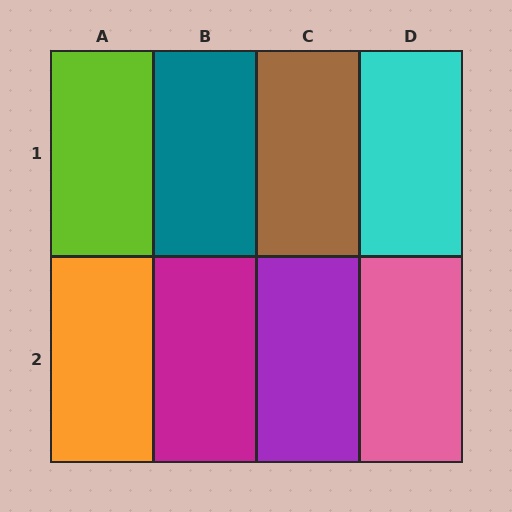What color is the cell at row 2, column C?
Purple.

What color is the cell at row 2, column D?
Pink.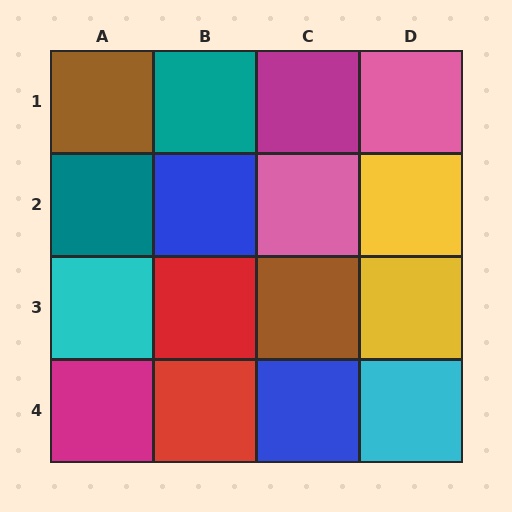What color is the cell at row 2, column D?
Yellow.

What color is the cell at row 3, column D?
Yellow.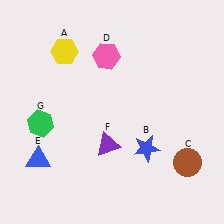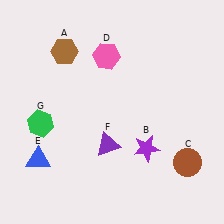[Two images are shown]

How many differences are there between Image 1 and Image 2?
There are 2 differences between the two images.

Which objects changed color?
A changed from yellow to brown. B changed from blue to purple.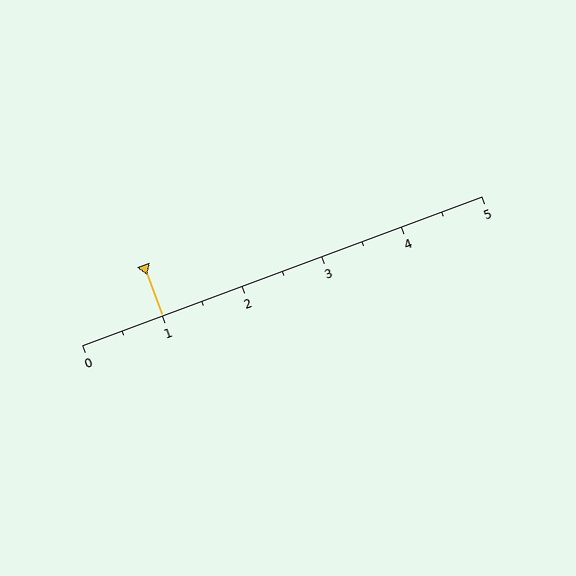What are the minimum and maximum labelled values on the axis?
The axis runs from 0 to 5.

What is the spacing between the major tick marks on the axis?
The major ticks are spaced 1 apart.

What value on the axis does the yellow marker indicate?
The marker indicates approximately 1.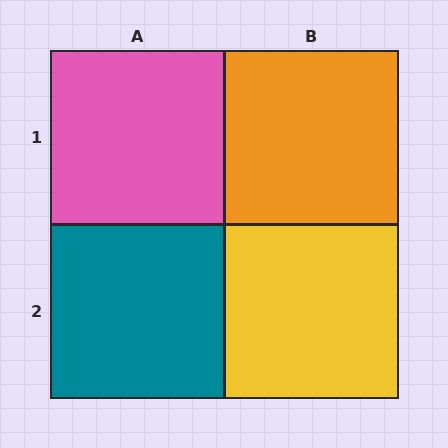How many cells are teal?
1 cell is teal.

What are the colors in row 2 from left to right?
Teal, yellow.